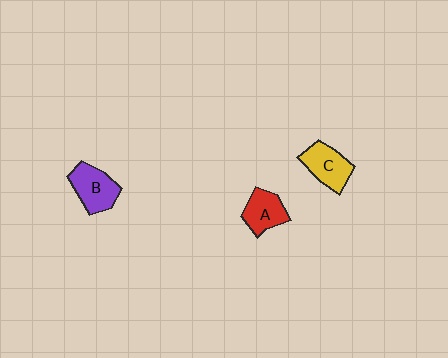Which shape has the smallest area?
Shape A (red).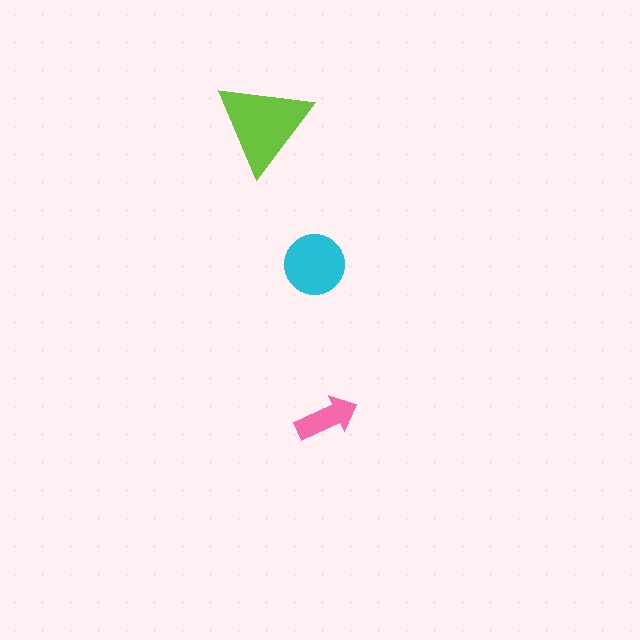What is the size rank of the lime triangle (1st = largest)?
1st.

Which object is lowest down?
The pink arrow is bottommost.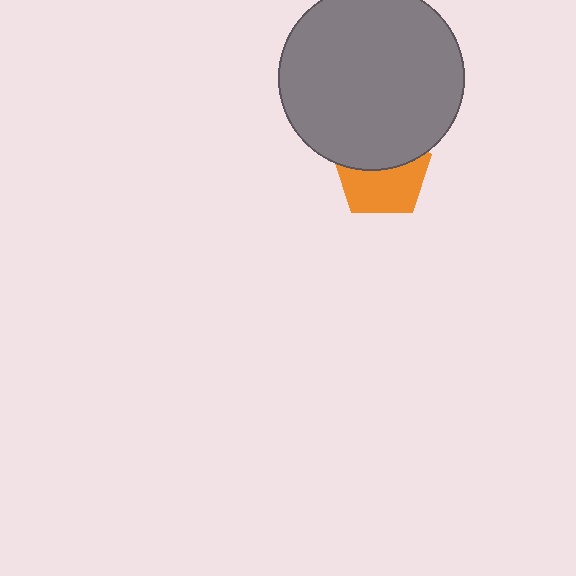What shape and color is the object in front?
The object in front is a gray circle.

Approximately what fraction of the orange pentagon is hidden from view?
Roughly 45% of the orange pentagon is hidden behind the gray circle.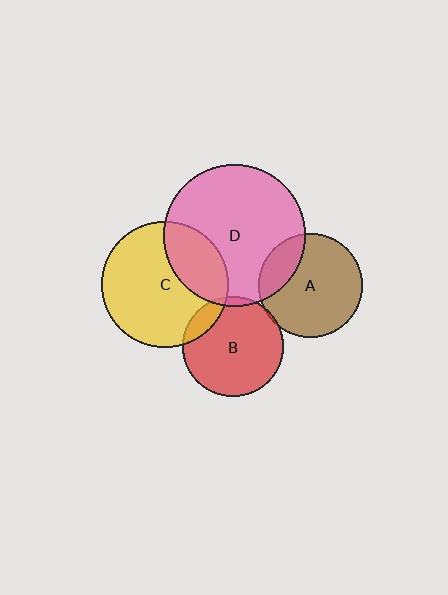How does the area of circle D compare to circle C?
Approximately 1.3 times.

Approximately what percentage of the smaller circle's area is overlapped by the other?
Approximately 20%.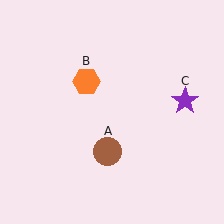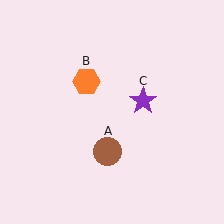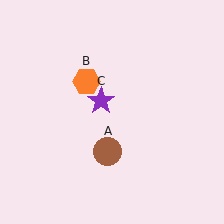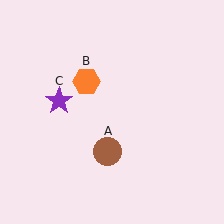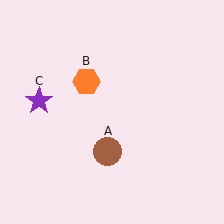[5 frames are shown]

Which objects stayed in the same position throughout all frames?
Brown circle (object A) and orange hexagon (object B) remained stationary.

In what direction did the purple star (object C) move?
The purple star (object C) moved left.